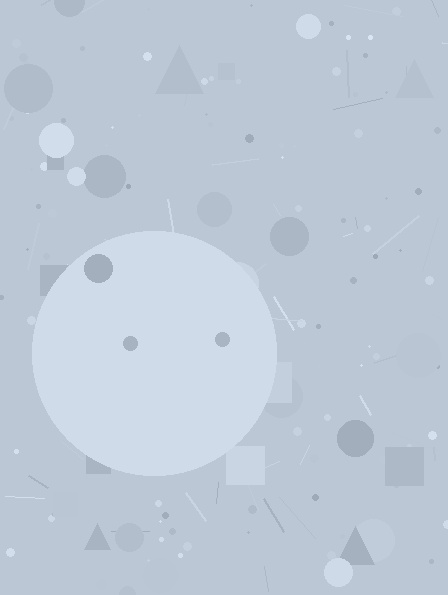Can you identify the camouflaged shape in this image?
The camouflaged shape is a circle.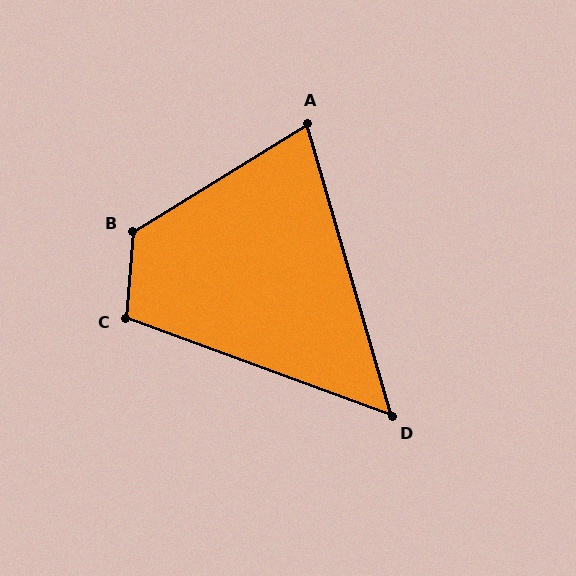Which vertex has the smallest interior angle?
D, at approximately 54 degrees.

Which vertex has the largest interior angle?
B, at approximately 126 degrees.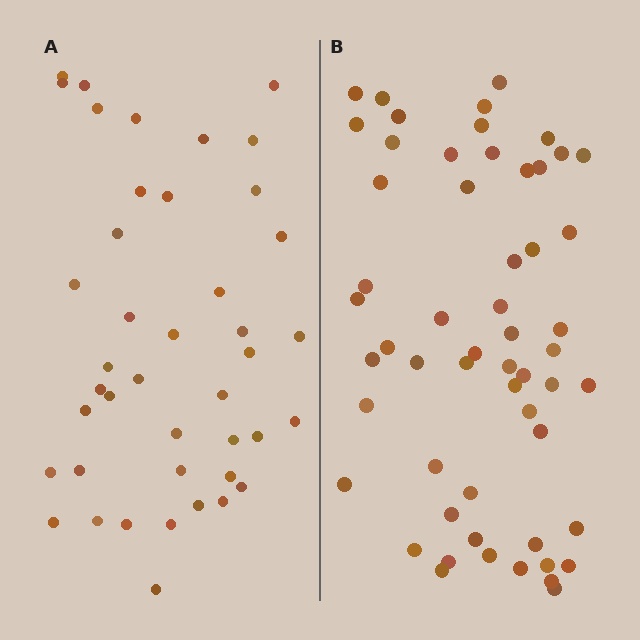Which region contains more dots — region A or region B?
Region B (the right region) has more dots.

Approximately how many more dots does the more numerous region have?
Region B has approximately 15 more dots than region A.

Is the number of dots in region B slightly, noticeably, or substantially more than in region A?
Region B has noticeably more, but not dramatically so. The ratio is roughly 1.3 to 1.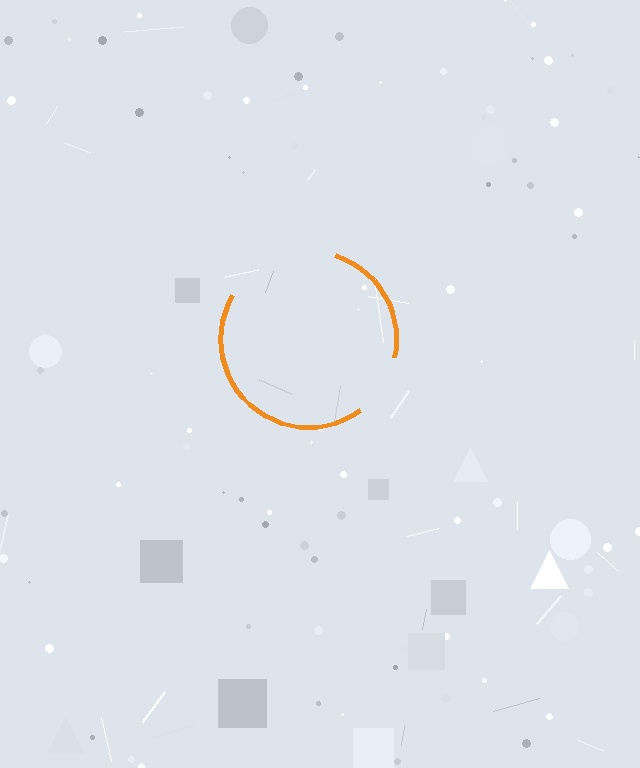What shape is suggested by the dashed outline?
The dashed outline suggests a circle.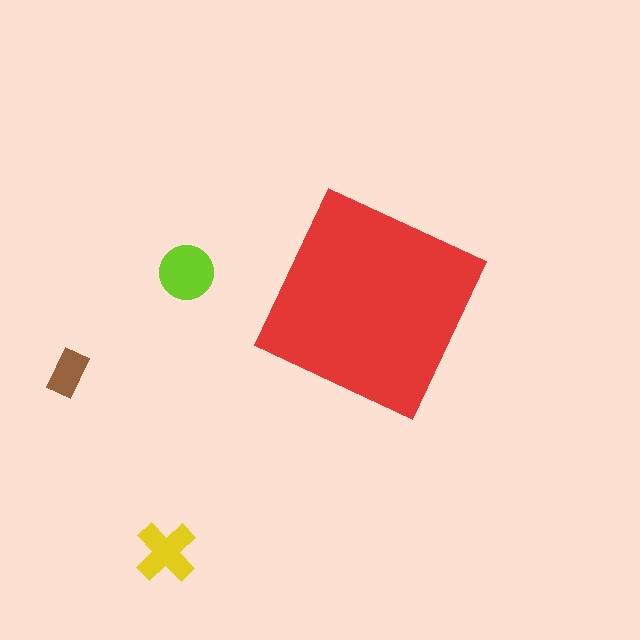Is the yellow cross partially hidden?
No, the yellow cross is fully visible.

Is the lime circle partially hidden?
No, the lime circle is fully visible.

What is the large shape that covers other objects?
A red square.